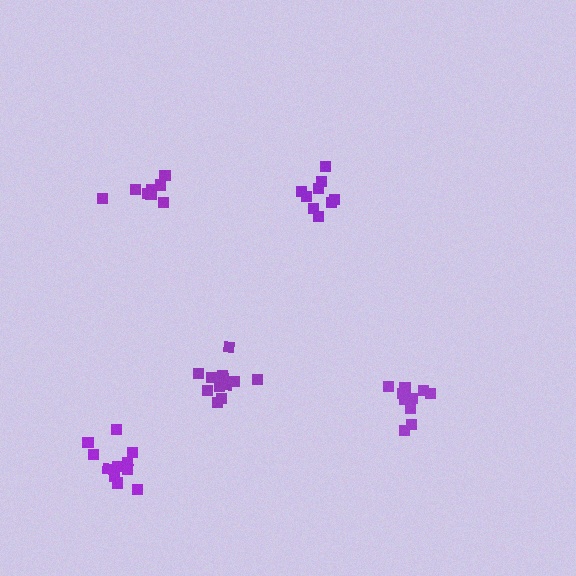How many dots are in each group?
Group 1: 11 dots, Group 2: 14 dots, Group 3: 8 dots, Group 4: 12 dots, Group 5: 9 dots (54 total).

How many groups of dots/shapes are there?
There are 5 groups.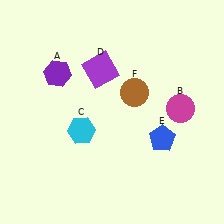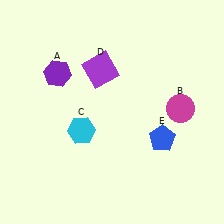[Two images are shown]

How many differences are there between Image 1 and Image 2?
There is 1 difference between the two images.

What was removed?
The brown circle (F) was removed in Image 2.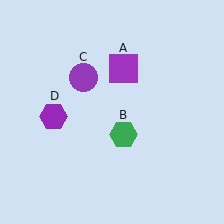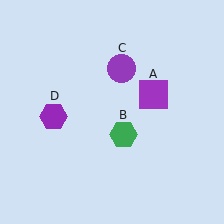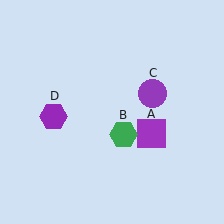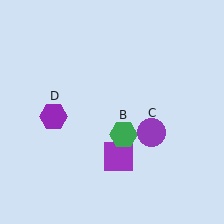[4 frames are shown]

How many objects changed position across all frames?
2 objects changed position: purple square (object A), purple circle (object C).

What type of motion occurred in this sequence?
The purple square (object A), purple circle (object C) rotated clockwise around the center of the scene.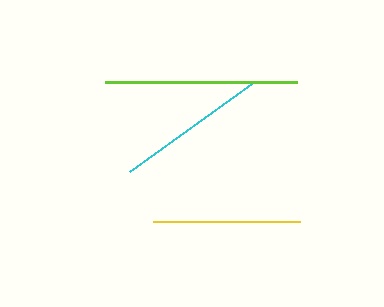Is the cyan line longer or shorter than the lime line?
The lime line is longer than the cyan line.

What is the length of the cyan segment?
The cyan segment is approximately 154 pixels long.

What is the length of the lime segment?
The lime segment is approximately 193 pixels long.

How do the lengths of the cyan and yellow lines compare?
The cyan and yellow lines are approximately the same length.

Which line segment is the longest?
The lime line is the longest at approximately 193 pixels.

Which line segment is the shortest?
The yellow line is the shortest at approximately 147 pixels.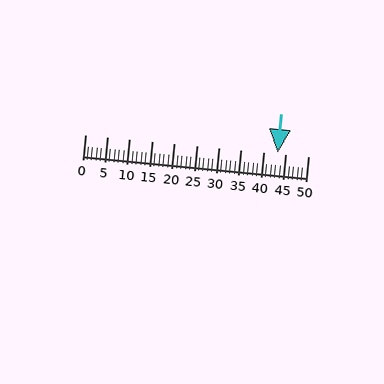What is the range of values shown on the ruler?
The ruler shows values from 0 to 50.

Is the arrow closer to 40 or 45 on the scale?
The arrow is closer to 45.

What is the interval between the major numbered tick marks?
The major tick marks are spaced 5 units apart.